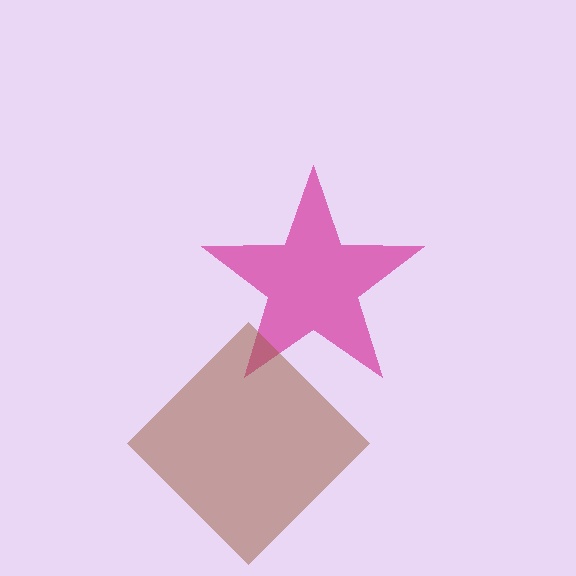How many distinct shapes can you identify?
There are 2 distinct shapes: a magenta star, a brown diamond.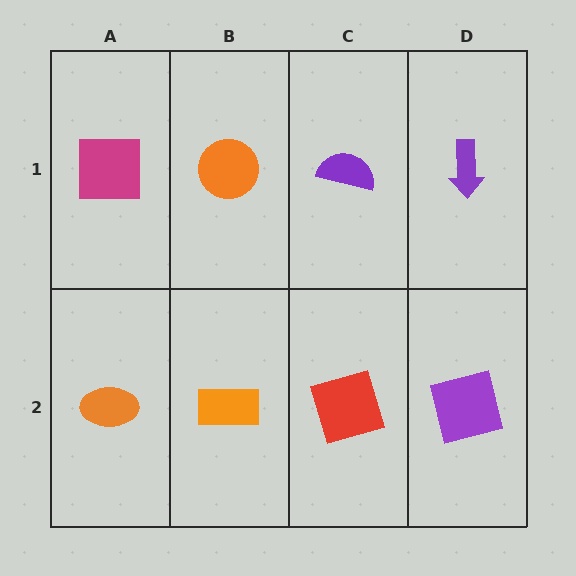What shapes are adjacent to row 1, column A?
An orange ellipse (row 2, column A), an orange circle (row 1, column B).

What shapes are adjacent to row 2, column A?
A magenta square (row 1, column A), an orange rectangle (row 2, column B).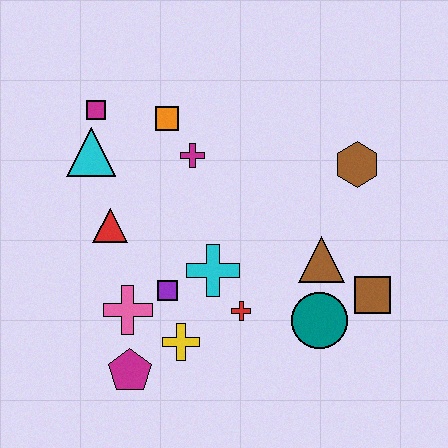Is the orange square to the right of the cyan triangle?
Yes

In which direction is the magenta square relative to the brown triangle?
The magenta square is to the left of the brown triangle.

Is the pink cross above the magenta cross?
No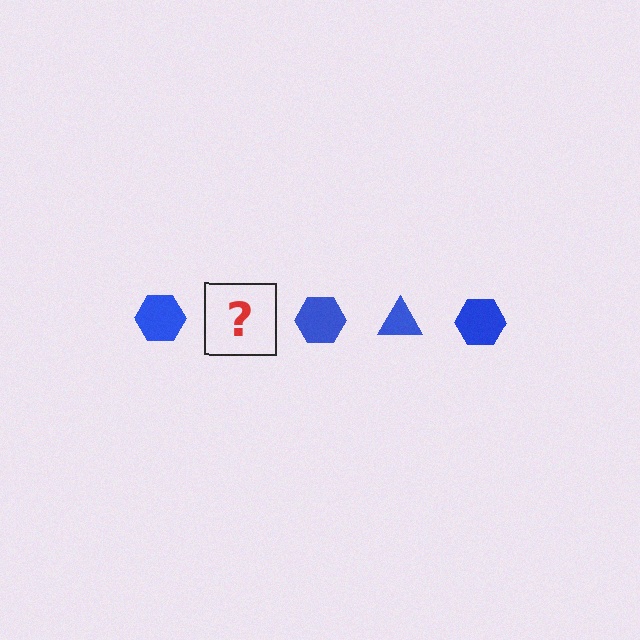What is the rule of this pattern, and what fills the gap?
The rule is that the pattern cycles through hexagon, triangle shapes in blue. The gap should be filled with a blue triangle.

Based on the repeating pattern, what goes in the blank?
The blank should be a blue triangle.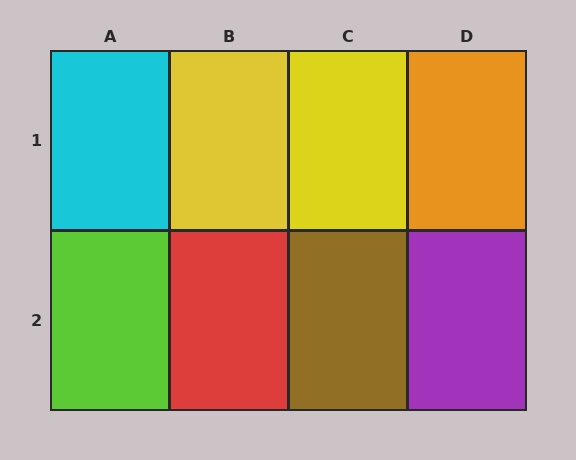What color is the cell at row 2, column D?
Purple.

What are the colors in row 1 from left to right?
Cyan, yellow, yellow, orange.